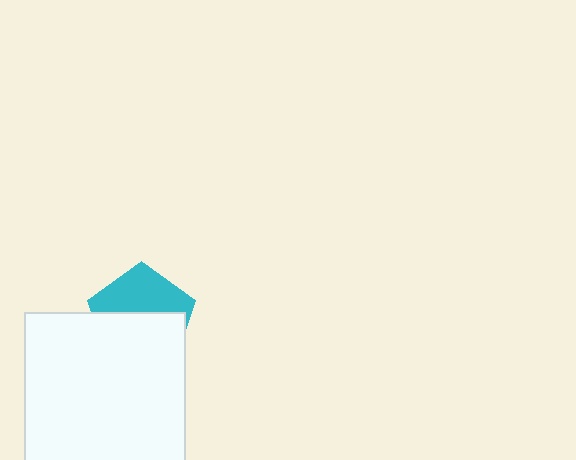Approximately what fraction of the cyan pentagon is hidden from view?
Roughly 56% of the cyan pentagon is hidden behind the white rectangle.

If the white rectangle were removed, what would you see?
You would see the complete cyan pentagon.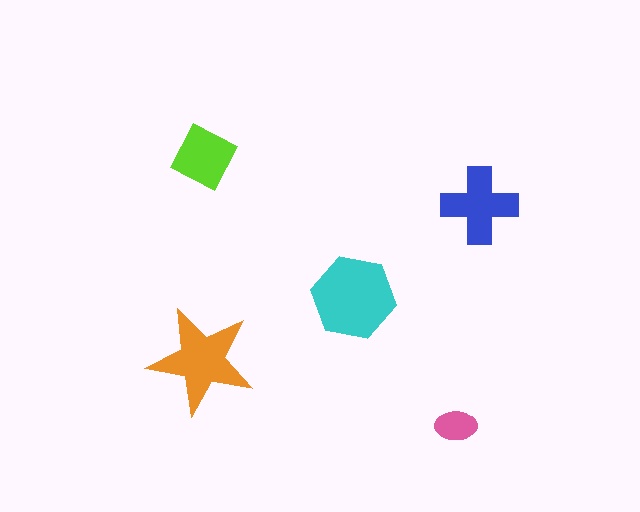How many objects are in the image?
There are 5 objects in the image.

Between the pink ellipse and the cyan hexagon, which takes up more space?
The cyan hexagon.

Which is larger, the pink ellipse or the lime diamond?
The lime diamond.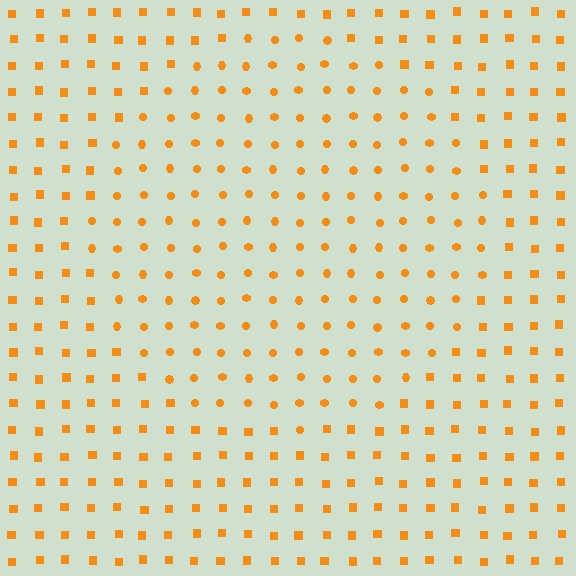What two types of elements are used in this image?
The image uses circles inside the circle region and squares outside it.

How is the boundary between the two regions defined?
The boundary is defined by a change in element shape: circles inside vs. squares outside. All elements share the same color and spacing.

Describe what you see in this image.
The image is filled with small orange elements arranged in a uniform grid. A circle-shaped region contains circles, while the surrounding area contains squares. The boundary is defined purely by the change in element shape.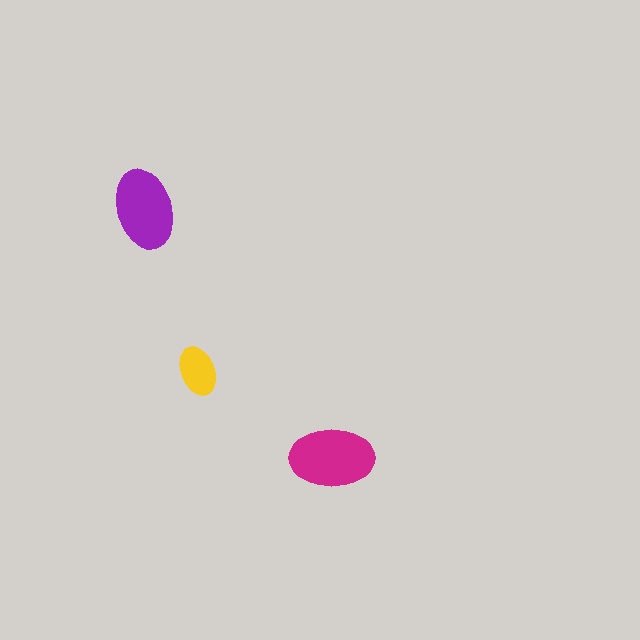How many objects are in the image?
There are 3 objects in the image.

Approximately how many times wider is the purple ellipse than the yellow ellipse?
About 1.5 times wider.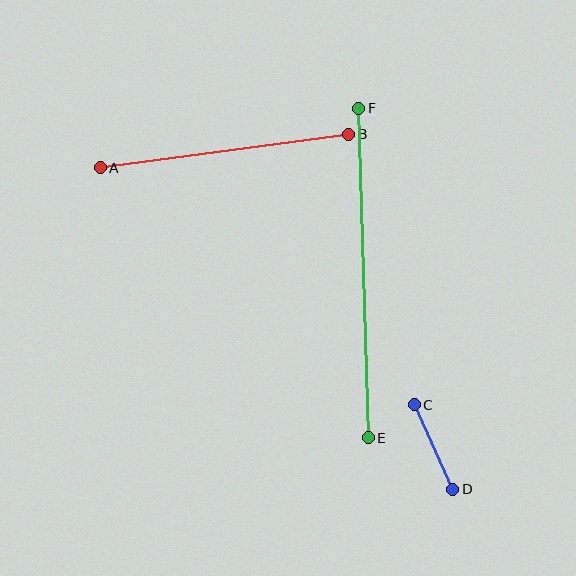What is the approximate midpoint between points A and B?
The midpoint is at approximately (224, 151) pixels.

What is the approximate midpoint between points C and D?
The midpoint is at approximately (433, 447) pixels.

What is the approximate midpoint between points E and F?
The midpoint is at approximately (363, 273) pixels.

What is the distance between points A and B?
The distance is approximately 251 pixels.